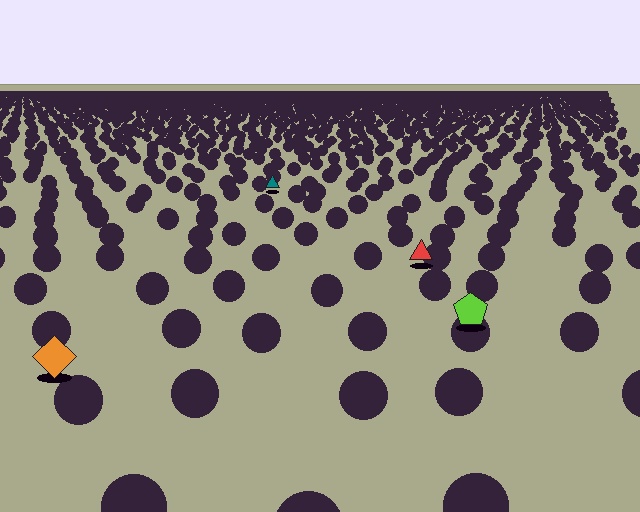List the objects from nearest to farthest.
From nearest to farthest: the orange diamond, the lime pentagon, the red triangle, the teal triangle.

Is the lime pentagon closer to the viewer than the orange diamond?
No. The orange diamond is closer — you can tell from the texture gradient: the ground texture is coarser near it.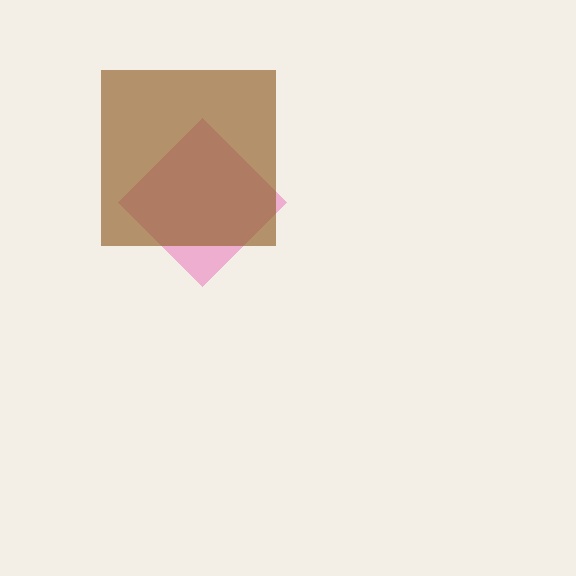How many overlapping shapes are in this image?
There are 2 overlapping shapes in the image.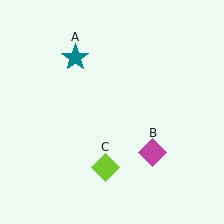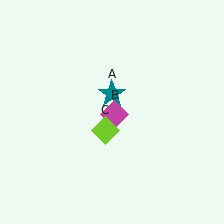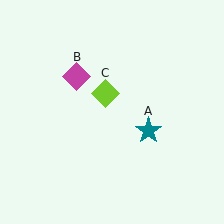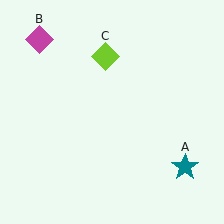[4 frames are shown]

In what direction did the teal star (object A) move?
The teal star (object A) moved down and to the right.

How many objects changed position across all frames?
3 objects changed position: teal star (object A), magenta diamond (object B), lime diamond (object C).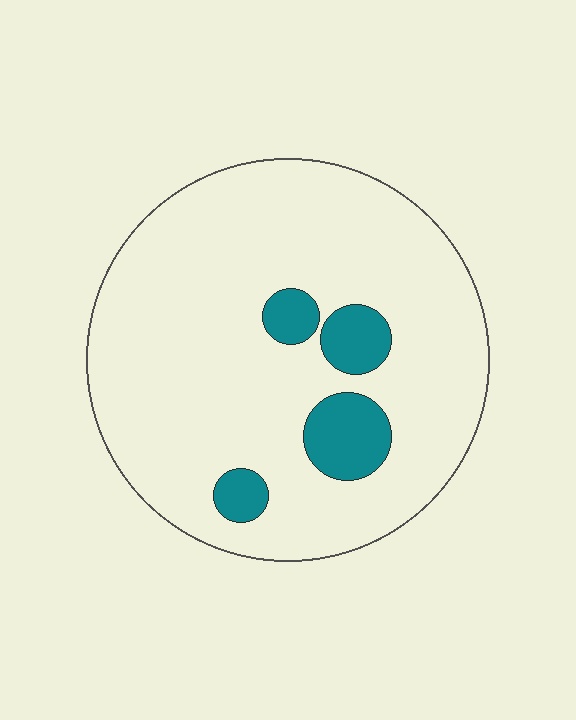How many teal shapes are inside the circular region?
4.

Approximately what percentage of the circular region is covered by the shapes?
Approximately 10%.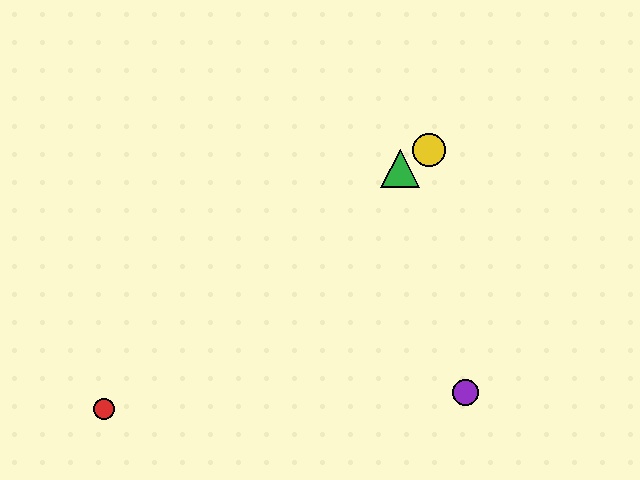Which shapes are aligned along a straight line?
The blue star, the green triangle, the yellow circle are aligned along a straight line.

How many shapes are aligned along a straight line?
3 shapes (the blue star, the green triangle, the yellow circle) are aligned along a straight line.